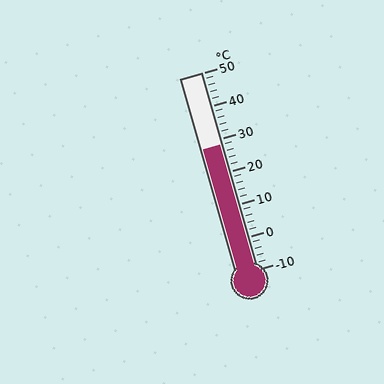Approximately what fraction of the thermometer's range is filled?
The thermometer is filled to approximately 65% of its range.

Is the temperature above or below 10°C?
The temperature is above 10°C.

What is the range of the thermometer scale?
The thermometer scale ranges from -10°C to 50°C.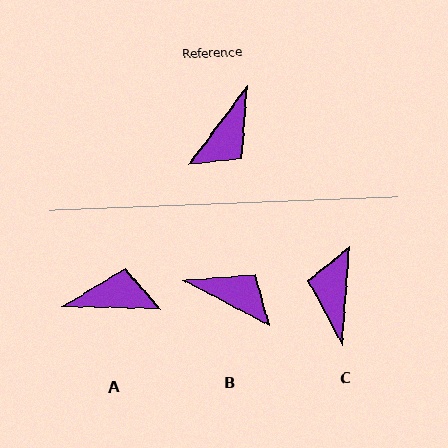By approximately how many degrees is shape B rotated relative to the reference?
Approximately 99 degrees counter-clockwise.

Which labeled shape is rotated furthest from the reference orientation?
C, about 148 degrees away.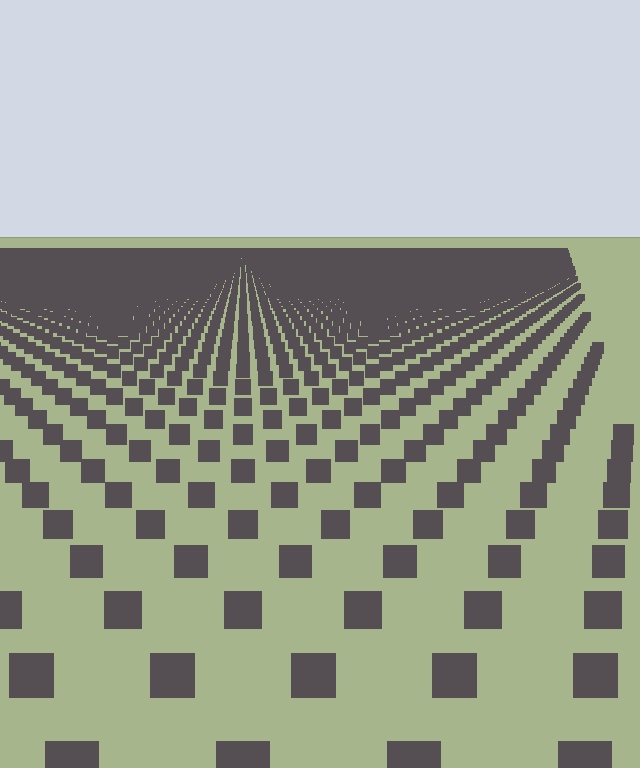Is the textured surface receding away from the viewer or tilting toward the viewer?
The surface is receding away from the viewer. Texture elements get smaller and denser toward the top.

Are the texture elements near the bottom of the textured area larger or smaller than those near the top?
Larger. Near the bottom, elements are closer to the viewer and appear at a bigger on-screen size.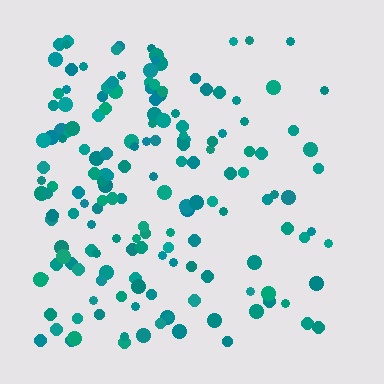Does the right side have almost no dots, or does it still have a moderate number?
Still a moderate number, just noticeably fewer than the left.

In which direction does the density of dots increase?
From right to left, with the left side densest.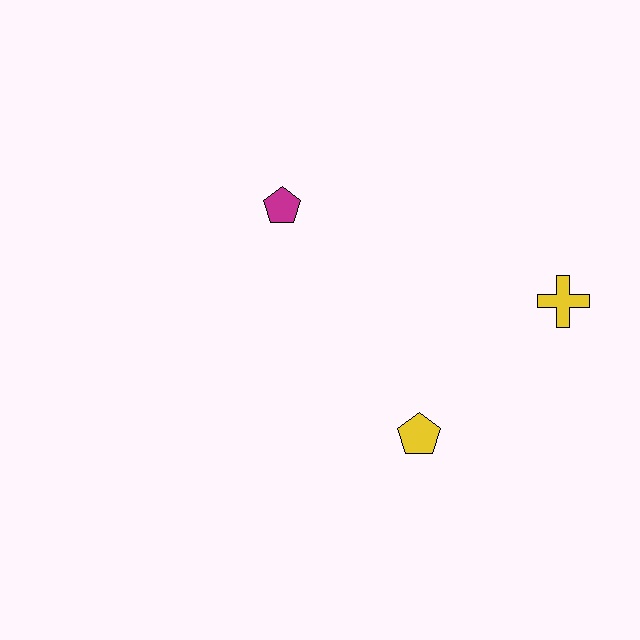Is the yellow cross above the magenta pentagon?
No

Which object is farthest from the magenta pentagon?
The yellow cross is farthest from the magenta pentagon.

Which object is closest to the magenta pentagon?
The yellow pentagon is closest to the magenta pentagon.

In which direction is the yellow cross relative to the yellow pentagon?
The yellow cross is to the right of the yellow pentagon.